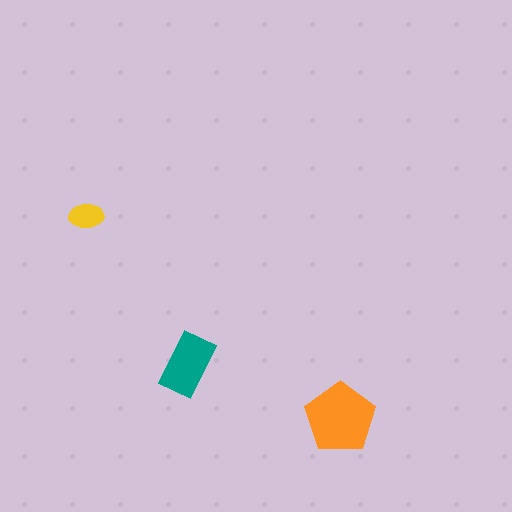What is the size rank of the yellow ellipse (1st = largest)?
3rd.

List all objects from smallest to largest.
The yellow ellipse, the teal rectangle, the orange pentagon.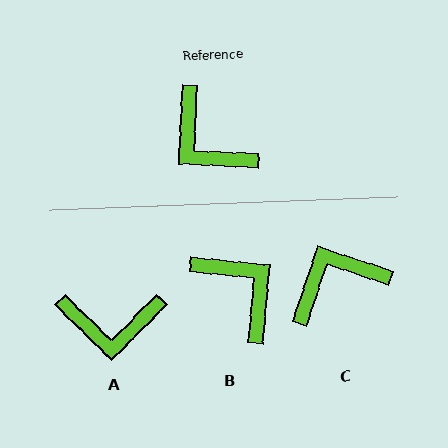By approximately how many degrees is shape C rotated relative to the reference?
Approximately 106 degrees clockwise.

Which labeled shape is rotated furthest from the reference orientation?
B, about 177 degrees away.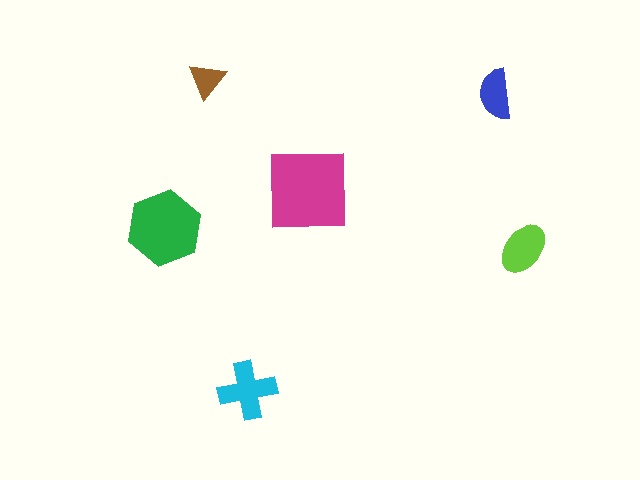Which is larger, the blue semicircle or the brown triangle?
The blue semicircle.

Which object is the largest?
The magenta square.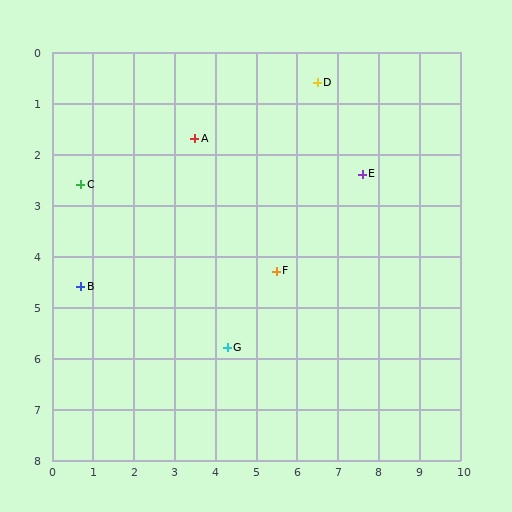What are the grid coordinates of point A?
Point A is at approximately (3.5, 1.7).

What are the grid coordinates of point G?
Point G is at approximately (4.3, 5.8).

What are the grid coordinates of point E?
Point E is at approximately (7.6, 2.4).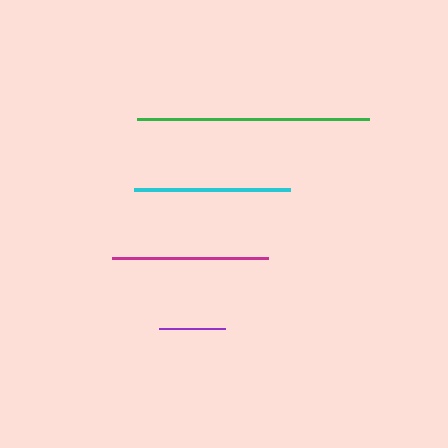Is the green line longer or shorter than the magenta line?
The green line is longer than the magenta line.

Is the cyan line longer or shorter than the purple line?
The cyan line is longer than the purple line.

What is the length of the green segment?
The green segment is approximately 232 pixels long.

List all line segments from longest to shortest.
From longest to shortest: green, cyan, magenta, purple.